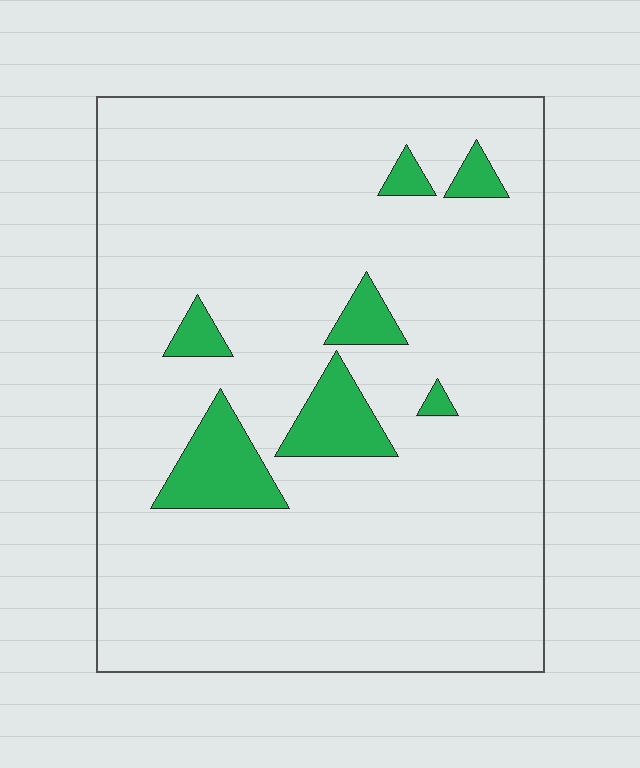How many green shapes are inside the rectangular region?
7.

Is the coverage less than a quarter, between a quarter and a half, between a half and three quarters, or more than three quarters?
Less than a quarter.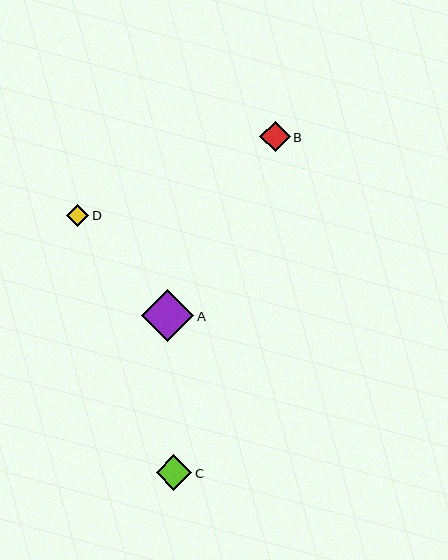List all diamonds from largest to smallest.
From largest to smallest: A, C, B, D.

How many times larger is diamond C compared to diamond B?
Diamond C is approximately 1.2 times the size of diamond B.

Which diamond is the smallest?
Diamond D is the smallest with a size of approximately 22 pixels.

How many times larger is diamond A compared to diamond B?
Diamond A is approximately 1.7 times the size of diamond B.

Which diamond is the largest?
Diamond A is the largest with a size of approximately 52 pixels.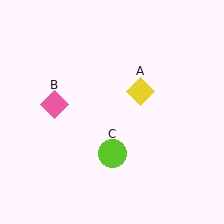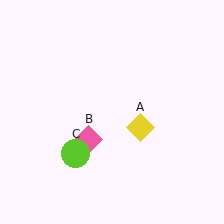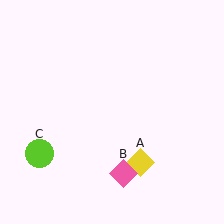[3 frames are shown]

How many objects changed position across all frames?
3 objects changed position: yellow diamond (object A), pink diamond (object B), lime circle (object C).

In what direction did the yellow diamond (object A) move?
The yellow diamond (object A) moved down.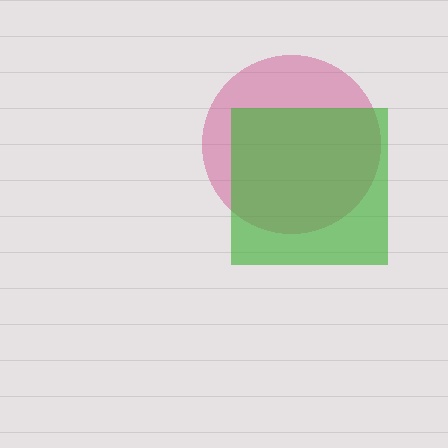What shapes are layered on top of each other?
The layered shapes are: a magenta circle, a green square.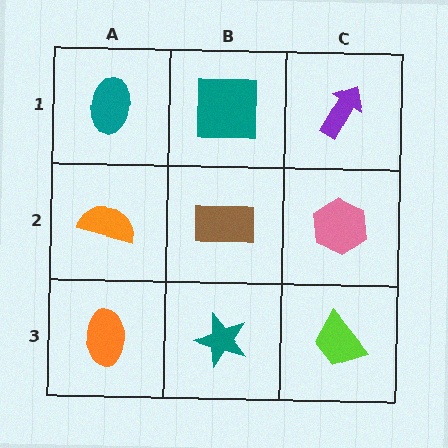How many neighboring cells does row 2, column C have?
3.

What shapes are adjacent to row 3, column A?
An orange semicircle (row 2, column A), a teal star (row 3, column B).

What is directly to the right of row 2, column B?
A pink hexagon.